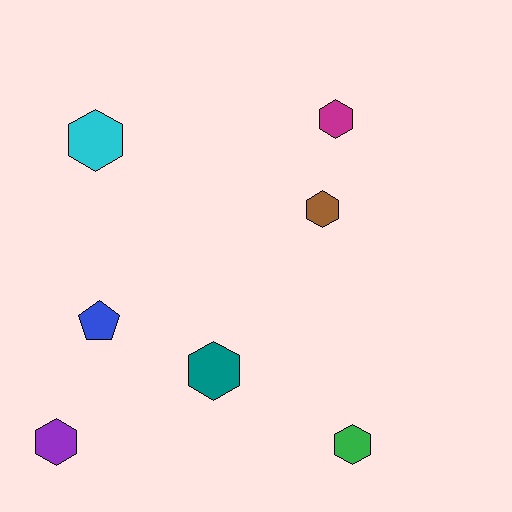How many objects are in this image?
There are 7 objects.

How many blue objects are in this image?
There is 1 blue object.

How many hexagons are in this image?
There are 6 hexagons.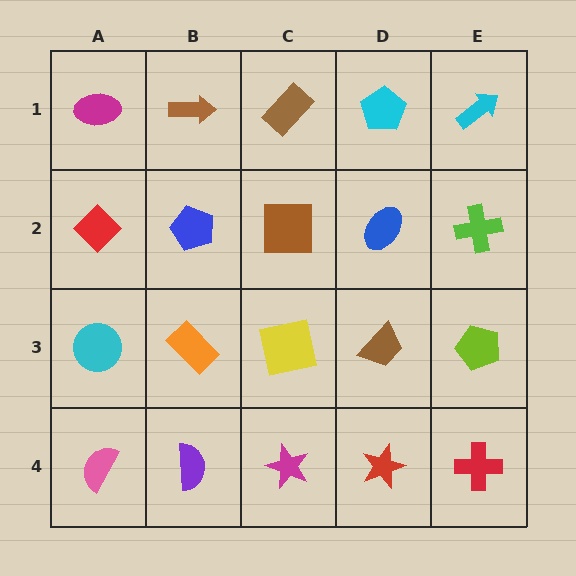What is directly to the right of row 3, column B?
A yellow square.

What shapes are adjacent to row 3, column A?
A red diamond (row 2, column A), a pink semicircle (row 4, column A), an orange rectangle (row 3, column B).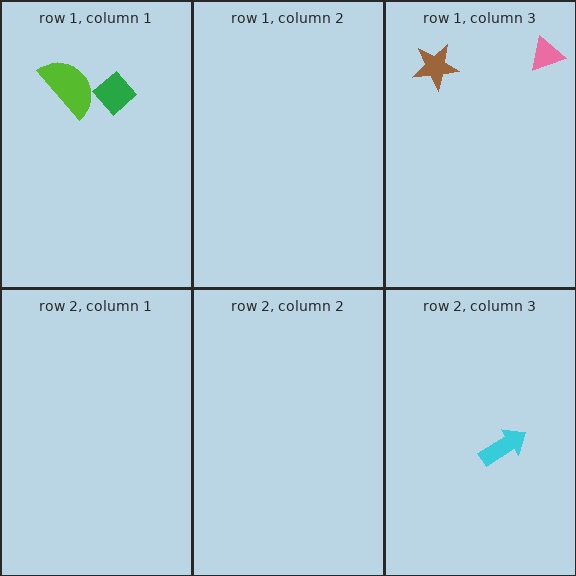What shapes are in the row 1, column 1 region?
The lime semicircle, the green diamond.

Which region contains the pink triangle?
The row 1, column 3 region.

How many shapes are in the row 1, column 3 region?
2.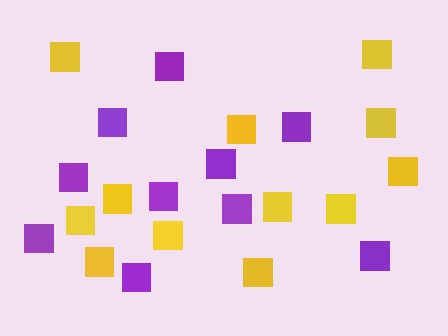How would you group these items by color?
There are 2 groups: one group of yellow squares (12) and one group of purple squares (10).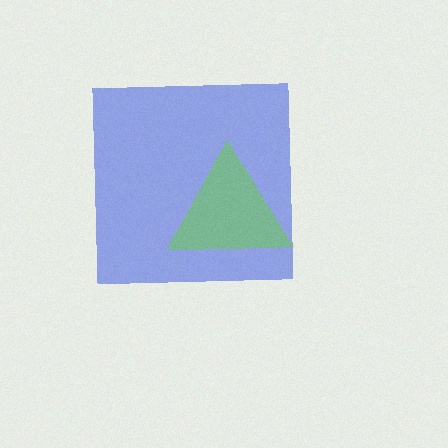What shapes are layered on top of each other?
The layered shapes are: a blue square, a lime triangle.